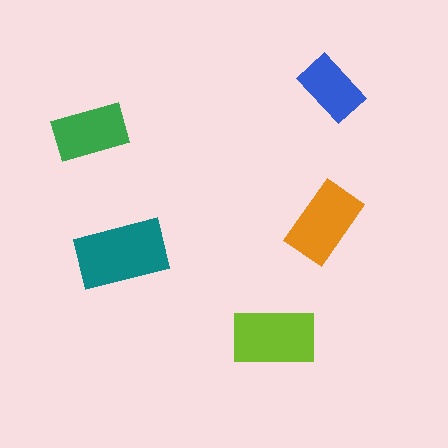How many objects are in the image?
There are 5 objects in the image.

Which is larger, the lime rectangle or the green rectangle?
The lime one.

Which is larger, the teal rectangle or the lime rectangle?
The teal one.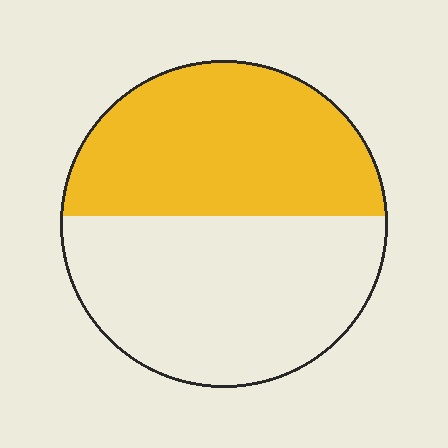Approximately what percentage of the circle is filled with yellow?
Approximately 45%.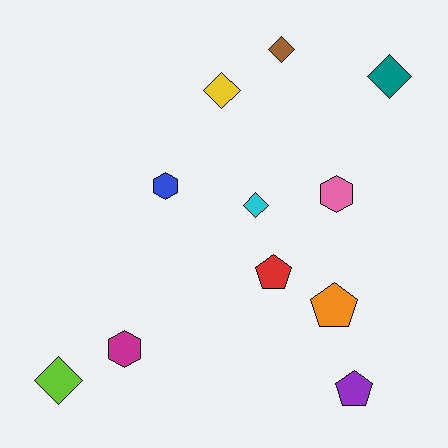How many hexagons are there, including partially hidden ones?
There are 3 hexagons.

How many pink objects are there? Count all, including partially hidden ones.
There is 1 pink object.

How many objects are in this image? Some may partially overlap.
There are 11 objects.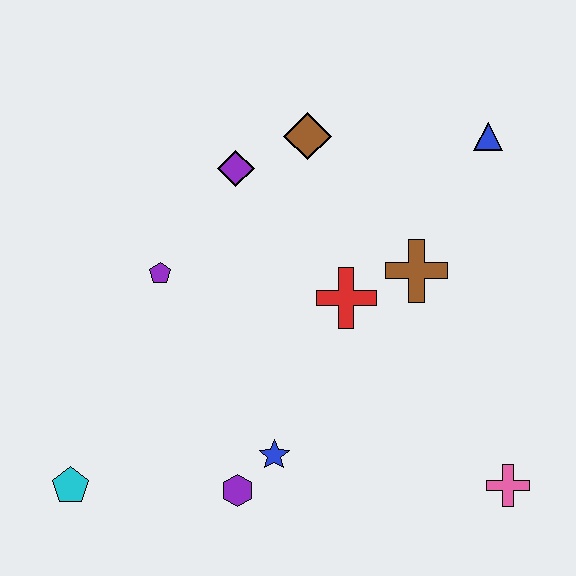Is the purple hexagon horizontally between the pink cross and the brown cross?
No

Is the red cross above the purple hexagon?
Yes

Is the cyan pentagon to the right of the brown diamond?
No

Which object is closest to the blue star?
The purple hexagon is closest to the blue star.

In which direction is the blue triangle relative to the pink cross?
The blue triangle is above the pink cross.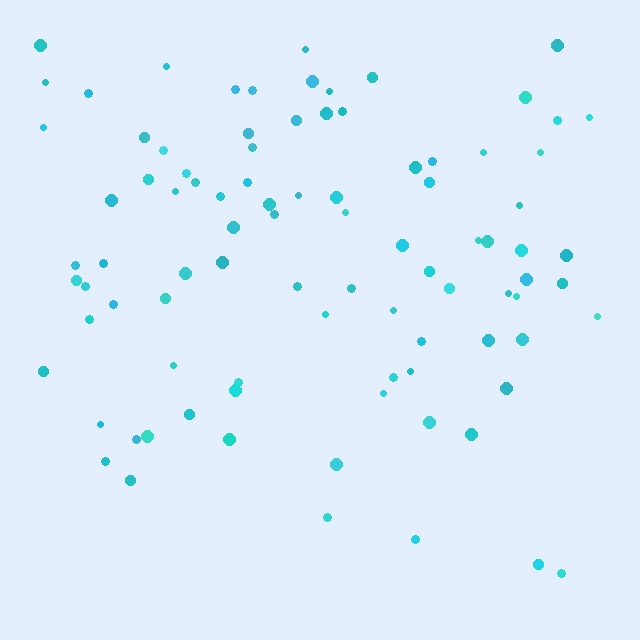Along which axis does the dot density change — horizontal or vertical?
Vertical.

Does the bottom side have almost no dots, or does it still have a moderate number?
Still a moderate number, just noticeably fewer than the top.